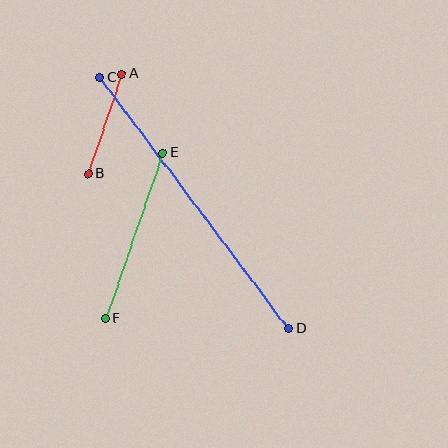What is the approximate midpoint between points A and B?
The midpoint is at approximately (105, 124) pixels.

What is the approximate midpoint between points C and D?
The midpoint is at approximately (194, 203) pixels.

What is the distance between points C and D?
The distance is approximately 314 pixels.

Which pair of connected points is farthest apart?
Points C and D are farthest apart.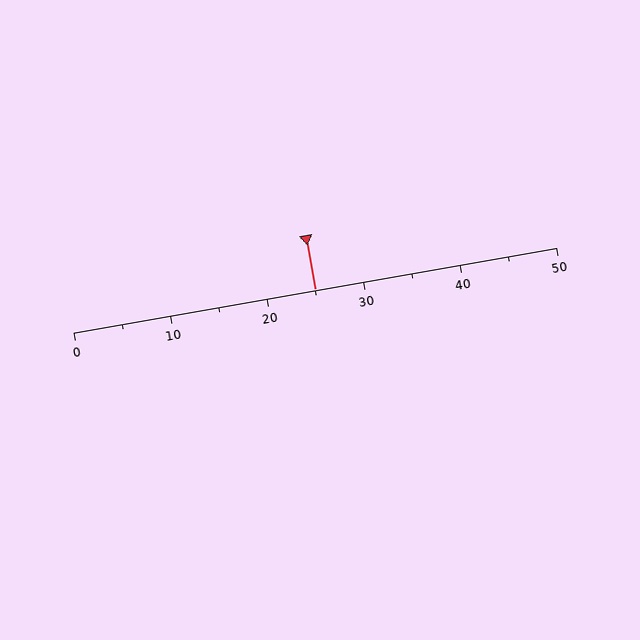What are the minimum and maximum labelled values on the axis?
The axis runs from 0 to 50.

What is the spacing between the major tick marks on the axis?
The major ticks are spaced 10 apart.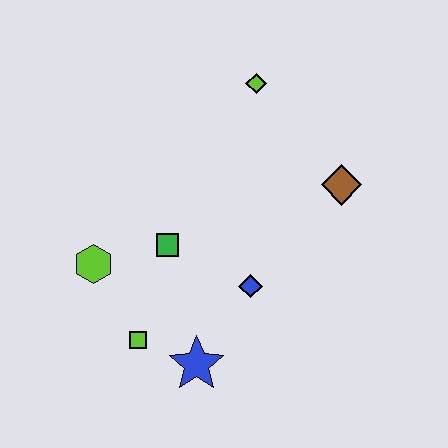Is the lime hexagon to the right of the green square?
No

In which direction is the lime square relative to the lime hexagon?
The lime square is below the lime hexagon.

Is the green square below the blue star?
No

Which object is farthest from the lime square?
The lime diamond is farthest from the lime square.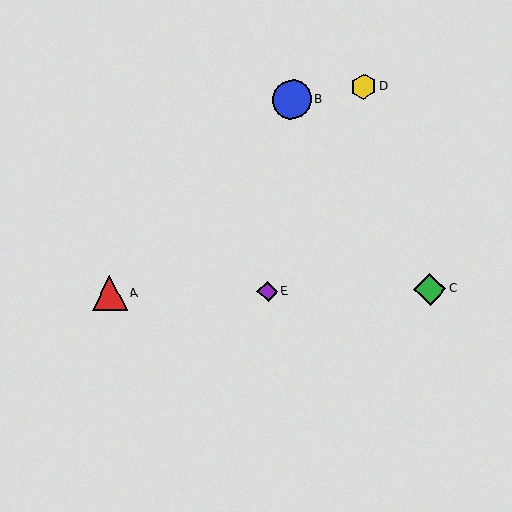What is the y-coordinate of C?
Object C is at y≈289.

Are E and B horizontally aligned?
No, E is at y≈291 and B is at y≈99.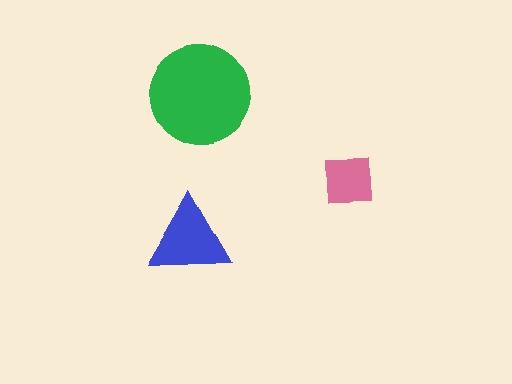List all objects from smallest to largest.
The pink square, the blue triangle, the green circle.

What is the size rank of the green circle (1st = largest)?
1st.